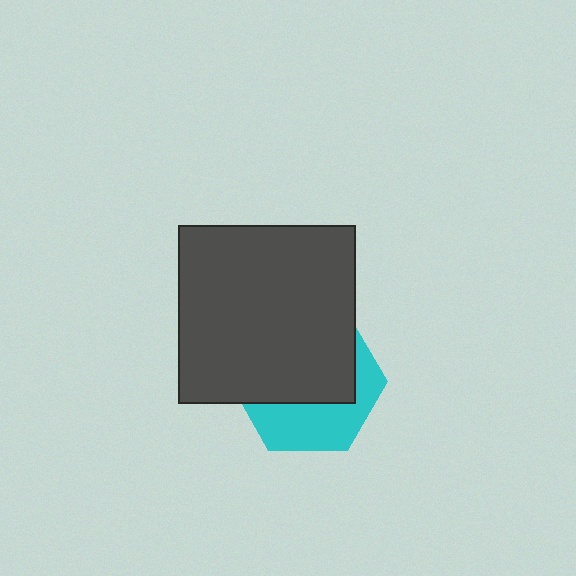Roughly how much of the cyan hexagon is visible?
A small part of it is visible (roughly 40%).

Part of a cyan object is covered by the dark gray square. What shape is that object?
It is a hexagon.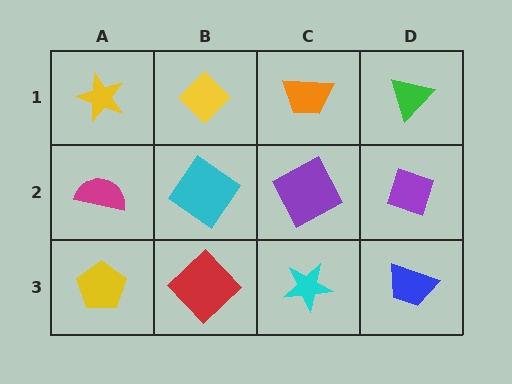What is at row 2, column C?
A purple square.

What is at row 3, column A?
A yellow pentagon.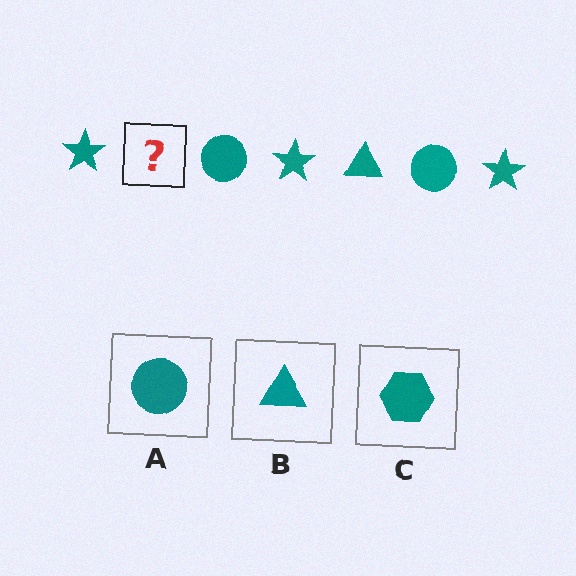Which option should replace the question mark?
Option B.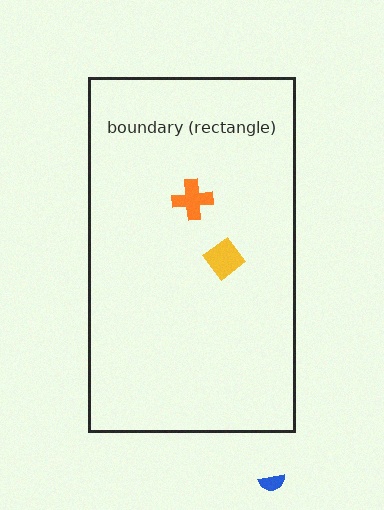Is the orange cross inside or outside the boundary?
Inside.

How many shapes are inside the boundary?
2 inside, 1 outside.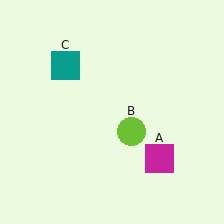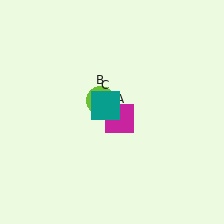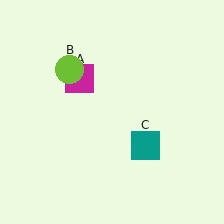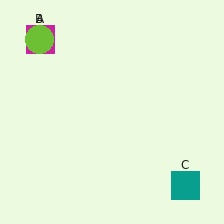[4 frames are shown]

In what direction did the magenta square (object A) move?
The magenta square (object A) moved up and to the left.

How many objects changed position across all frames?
3 objects changed position: magenta square (object A), lime circle (object B), teal square (object C).